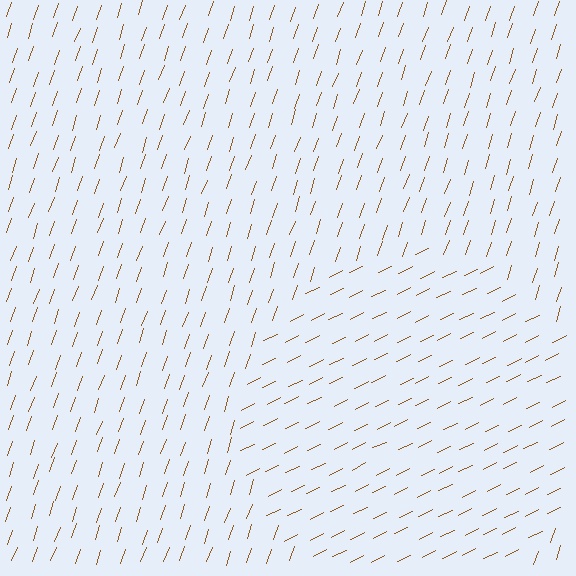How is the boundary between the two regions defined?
The boundary is defined purely by a change in line orientation (approximately 45 degrees difference). All lines are the same color and thickness.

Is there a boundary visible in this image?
Yes, there is a texture boundary formed by a change in line orientation.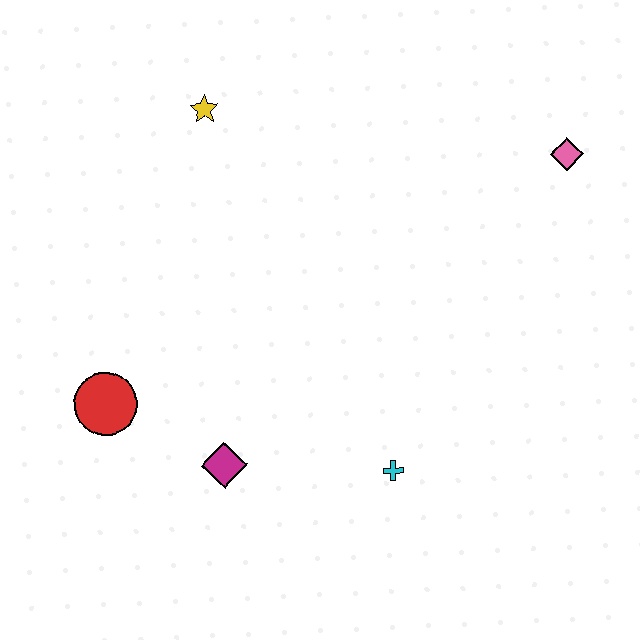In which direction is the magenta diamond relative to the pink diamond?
The magenta diamond is to the left of the pink diamond.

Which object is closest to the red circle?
The magenta diamond is closest to the red circle.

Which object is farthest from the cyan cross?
The yellow star is farthest from the cyan cross.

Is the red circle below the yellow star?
Yes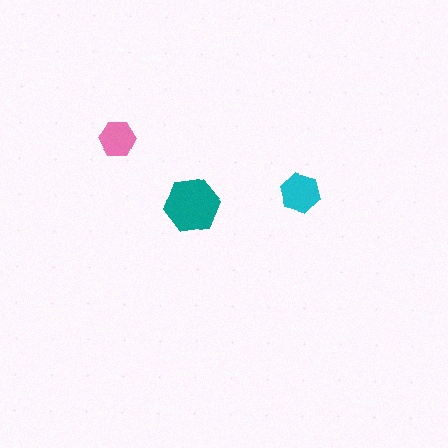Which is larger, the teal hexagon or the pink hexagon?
The teal one.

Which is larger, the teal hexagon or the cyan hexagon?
The teal one.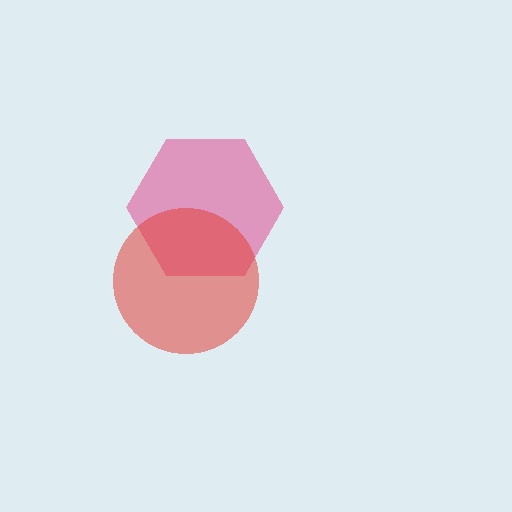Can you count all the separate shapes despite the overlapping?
Yes, there are 2 separate shapes.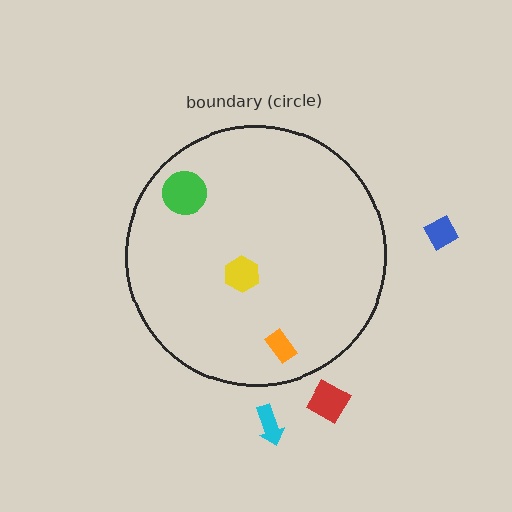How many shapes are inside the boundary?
3 inside, 3 outside.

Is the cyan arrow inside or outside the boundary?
Outside.